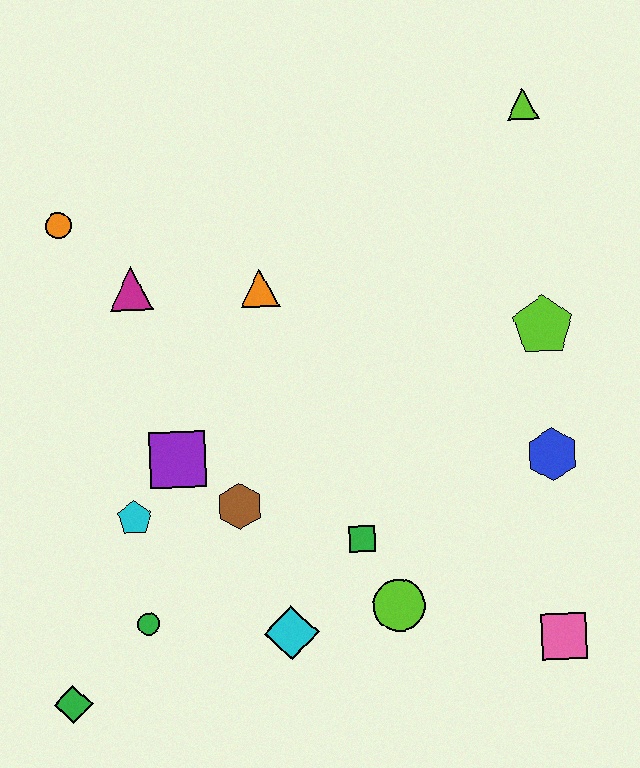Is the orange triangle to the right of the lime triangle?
No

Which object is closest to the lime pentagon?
The blue hexagon is closest to the lime pentagon.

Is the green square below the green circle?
No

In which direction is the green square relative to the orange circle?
The green square is below the orange circle.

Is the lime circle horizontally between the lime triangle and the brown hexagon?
Yes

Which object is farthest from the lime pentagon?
The green diamond is farthest from the lime pentagon.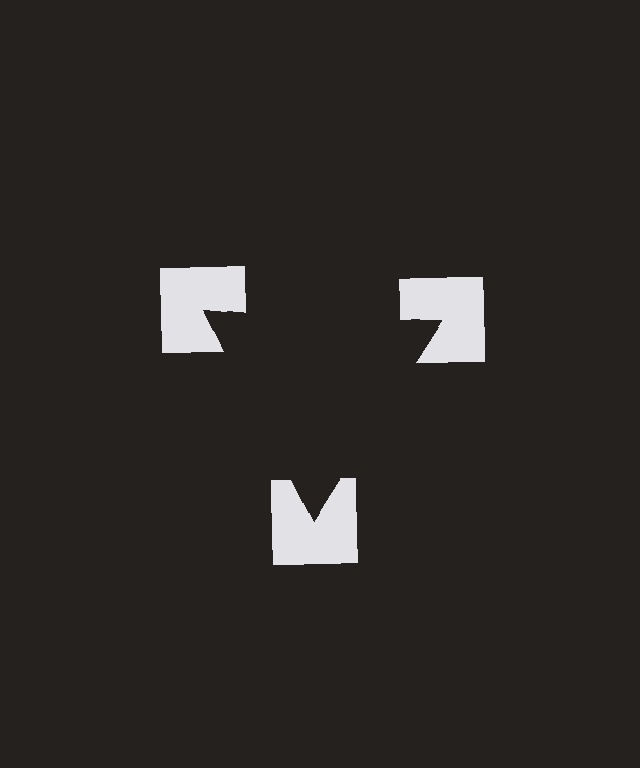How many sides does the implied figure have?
3 sides.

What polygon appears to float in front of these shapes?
An illusory triangle — its edges are inferred from the aligned wedge cuts in the notched squares, not physically drawn.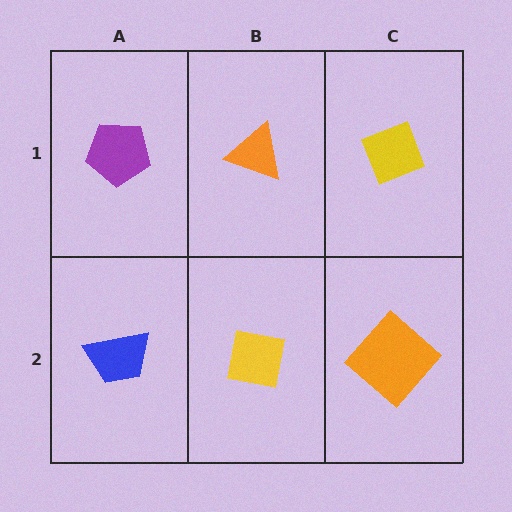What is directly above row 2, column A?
A purple pentagon.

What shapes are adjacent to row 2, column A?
A purple pentagon (row 1, column A), a yellow square (row 2, column B).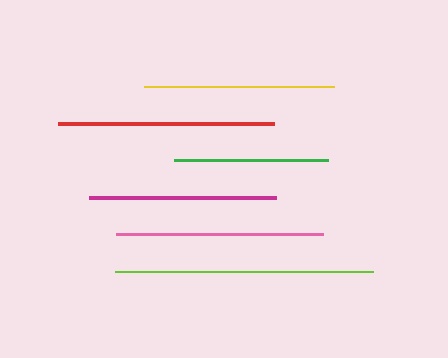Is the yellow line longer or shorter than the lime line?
The lime line is longer than the yellow line.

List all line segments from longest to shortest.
From longest to shortest: lime, red, pink, yellow, magenta, green.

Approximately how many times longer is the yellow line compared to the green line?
The yellow line is approximately 1.2 times the length of the green line.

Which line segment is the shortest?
The green line is the shortest at approximately 154 pixels.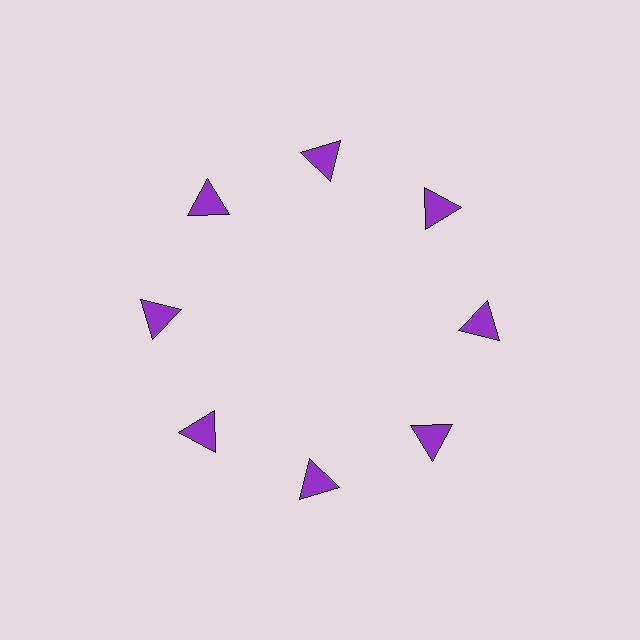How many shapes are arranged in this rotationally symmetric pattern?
There are 8 shapes, arranged in 8 groups of 1.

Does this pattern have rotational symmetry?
Yes, this pattern has 8-fold rotational symmetry. It looks the same after rotating 45 degrees around the center.